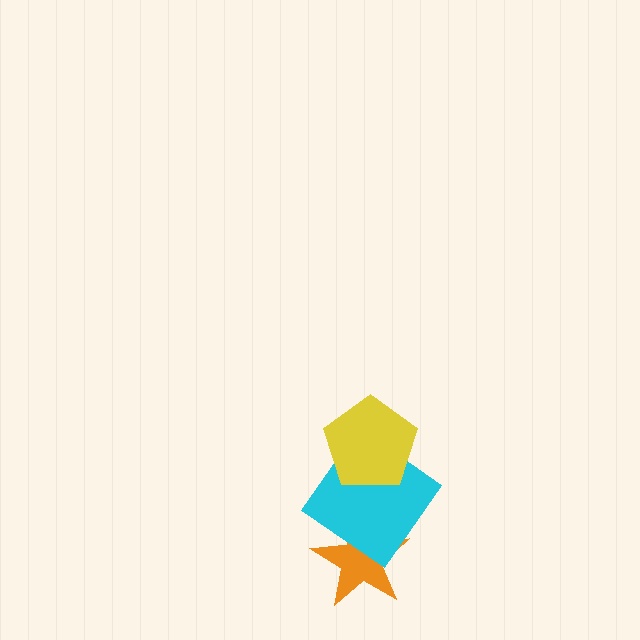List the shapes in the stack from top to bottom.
From top to bottom: the yellow pentagon, the cyan diamond, the orange star.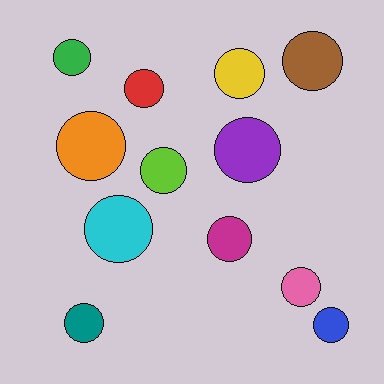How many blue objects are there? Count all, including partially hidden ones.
There is 1 blue object.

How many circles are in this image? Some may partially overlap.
There are 12 circles.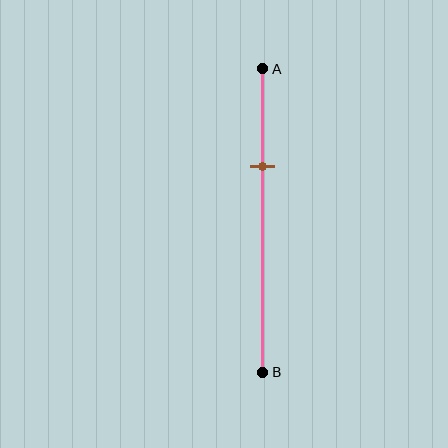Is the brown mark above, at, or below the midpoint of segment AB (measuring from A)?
The brown mark is above the midpoint of segment AB.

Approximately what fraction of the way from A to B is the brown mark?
The brown mark is approximately 30% of the way from A to B.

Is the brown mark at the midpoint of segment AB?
No, the mark is at about 30% from A, not at the 50% midpoint.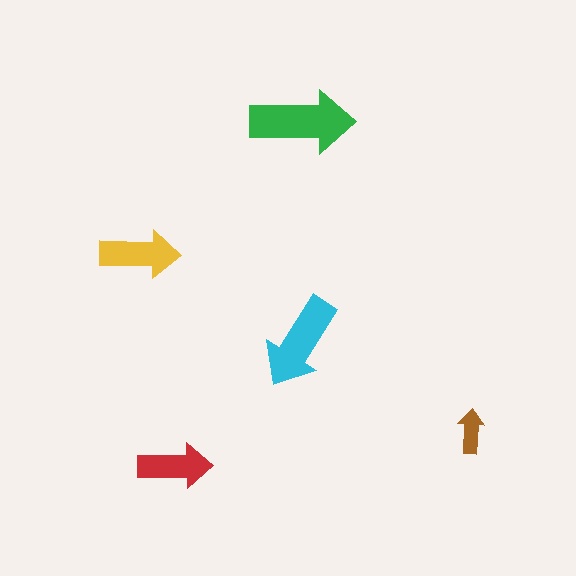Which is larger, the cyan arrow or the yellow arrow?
The cyan one.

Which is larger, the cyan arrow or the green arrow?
The green one.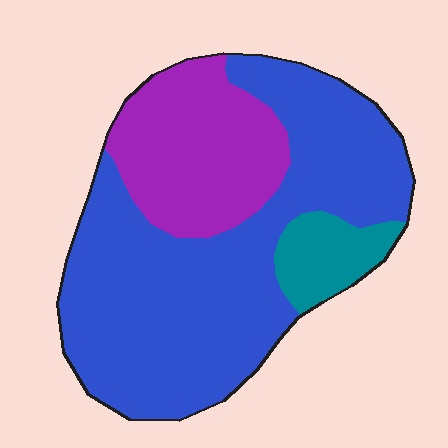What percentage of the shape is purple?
Purple takes up between a quarter and a half of the shape.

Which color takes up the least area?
Teal, at roughly 10%.